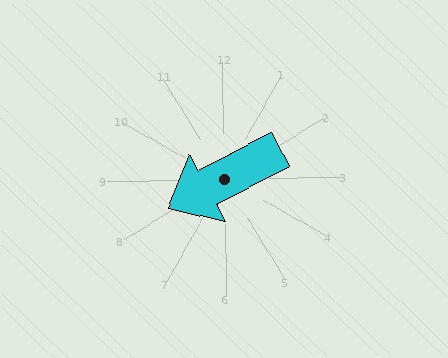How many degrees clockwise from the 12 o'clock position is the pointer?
Approximately 243 degrees.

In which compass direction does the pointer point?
Southwest.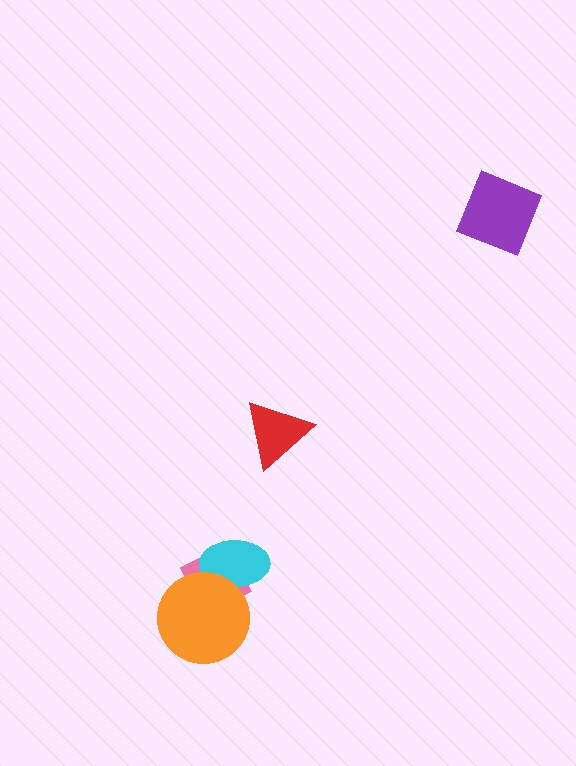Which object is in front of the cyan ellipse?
The orange circle is in front of the cyan ellipse.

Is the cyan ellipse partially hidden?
Yes, it is partially covered by another shape.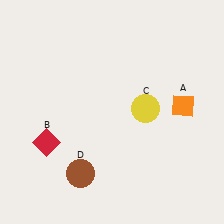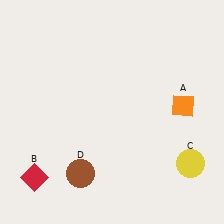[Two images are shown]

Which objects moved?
The objects that moved are: the red diamond (B), the yellow circle (C).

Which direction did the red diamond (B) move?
The red diamond (B) moved down.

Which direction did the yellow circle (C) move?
The yellow circle (C) moved down.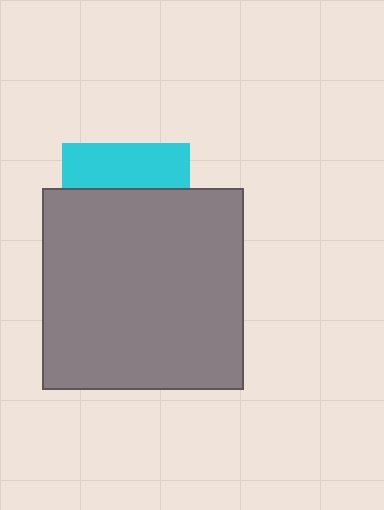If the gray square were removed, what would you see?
You would see the complete cyan square.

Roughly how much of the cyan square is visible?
A small part of it is visible (roughly 34%).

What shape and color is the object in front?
The object in front is a gray square.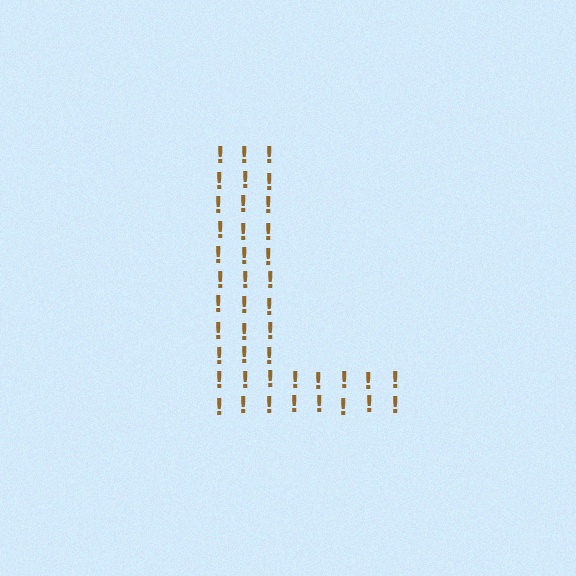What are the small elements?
The small elements are exclamation marks.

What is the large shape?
The large shape is the letter L.